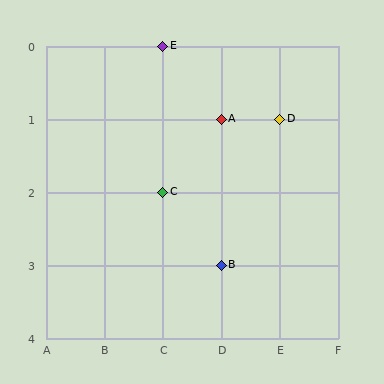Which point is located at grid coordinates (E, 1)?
Point D is at (E, 1).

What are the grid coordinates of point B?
Point B is at grid coordinates (D, 3).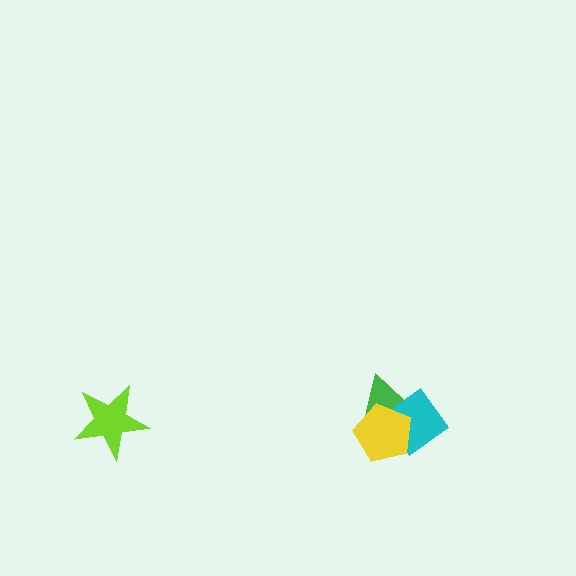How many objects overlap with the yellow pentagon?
2 objects overlap with the yellow pentagon.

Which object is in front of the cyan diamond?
The yellow pentagon is in front of the cyan diamond.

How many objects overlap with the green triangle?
2 objects overlap with the green triangle.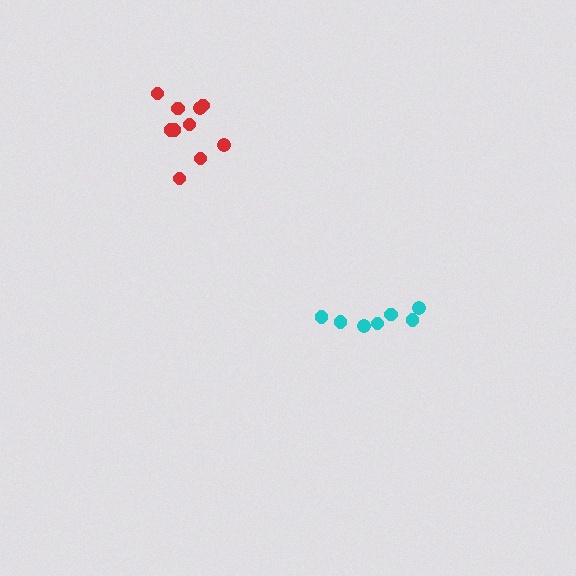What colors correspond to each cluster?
The clusters are colored: cyan, red.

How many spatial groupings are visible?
There are 2 spatial groupings.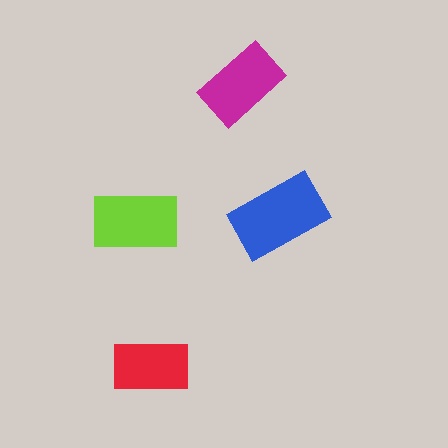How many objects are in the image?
There are 4 objects in the image.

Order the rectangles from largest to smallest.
the blue one, the lime one, the magenta one, the red one.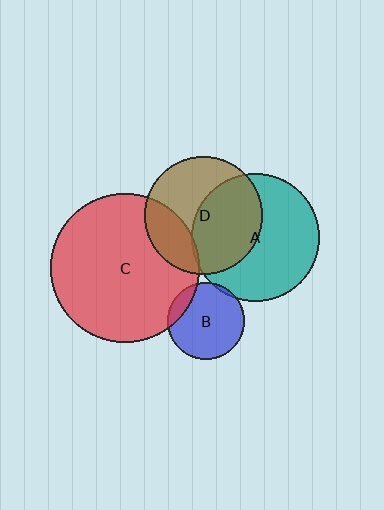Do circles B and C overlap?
Yes.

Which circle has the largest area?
Circle C (red).